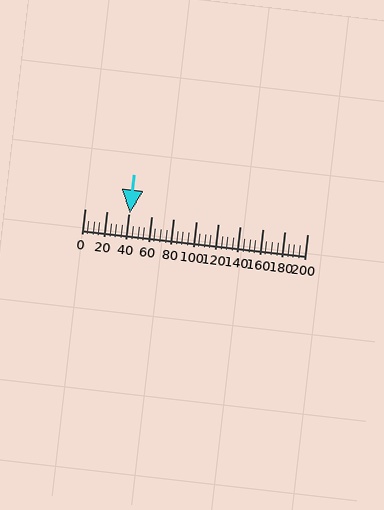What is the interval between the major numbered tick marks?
The major tick marks are spaced 20 units apart.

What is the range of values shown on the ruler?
The ruler shows values from 0 to 200.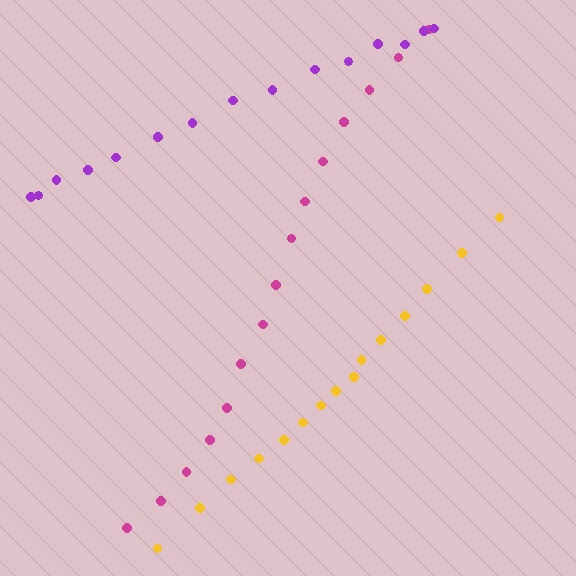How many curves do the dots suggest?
There are 3 distinct paths.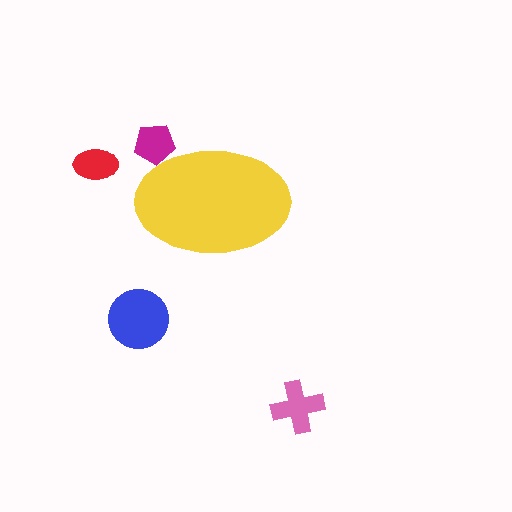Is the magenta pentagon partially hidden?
Yes, the magenta pentagon is partially hidden behind the yellow ellipse.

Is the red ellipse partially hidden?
No, the red ellipse is fully visible.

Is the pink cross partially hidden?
No, the pink cross is fully visible.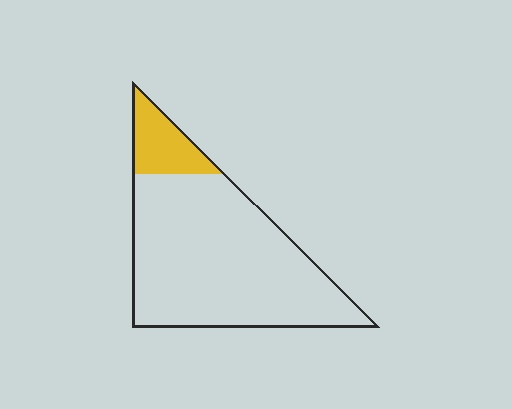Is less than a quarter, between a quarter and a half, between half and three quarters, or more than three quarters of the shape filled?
Less than a quarter.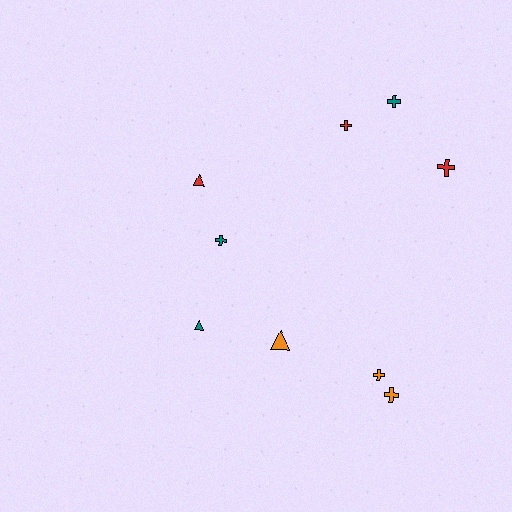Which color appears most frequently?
Teal, with 3 objects.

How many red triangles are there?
There is 1 red triangle.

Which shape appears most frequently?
Cross, with 6 objects.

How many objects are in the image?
There are 9 objects.